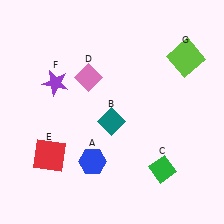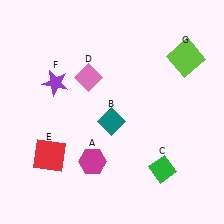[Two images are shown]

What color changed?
The hexagon (A) changed from blue in Image 1 to magenta in Image 2.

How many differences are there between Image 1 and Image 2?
There is 1 difference between the two images.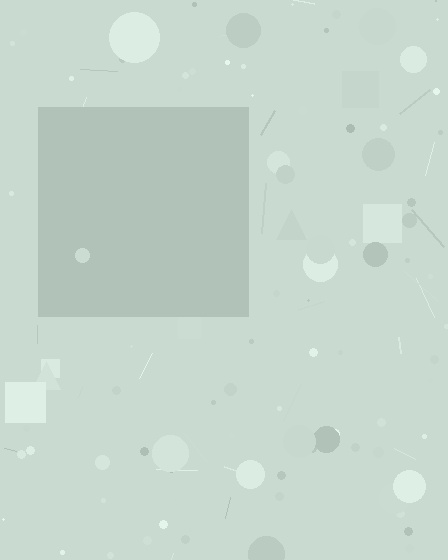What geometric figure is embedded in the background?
A square is embedded in the background.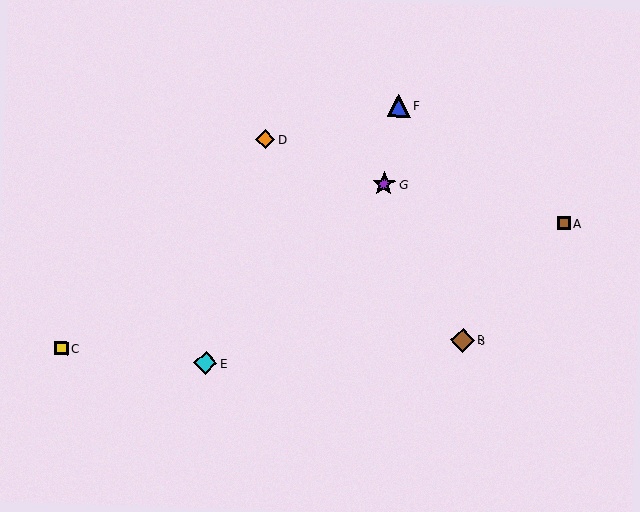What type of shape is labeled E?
Shape E is a cyan diamond.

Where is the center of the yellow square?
The center of the yellow square is at (61, 348).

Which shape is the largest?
The brown diamond (labeled B) is the largest.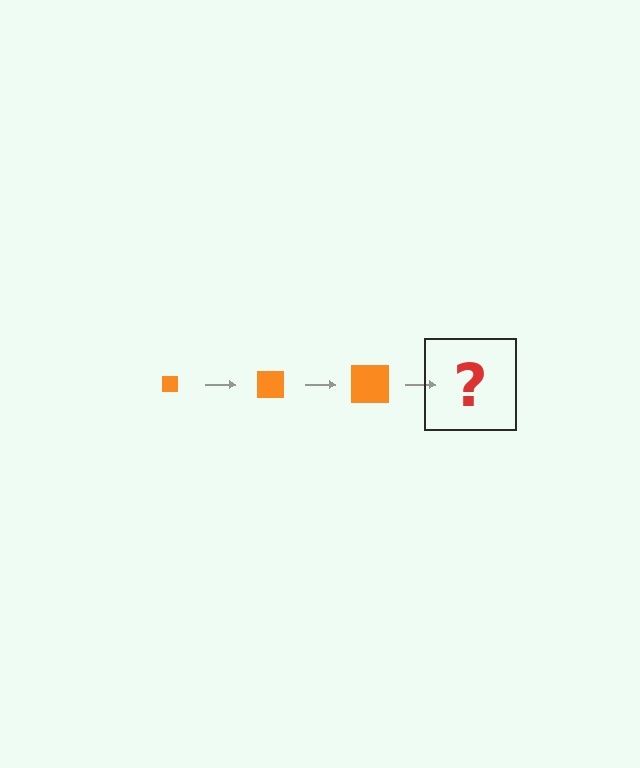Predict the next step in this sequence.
The next step is an orange square, larger than the previous one.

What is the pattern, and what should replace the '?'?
The pattern is that the square gets progressively larger each step. The '?' should be an orange square, larger than the previous one.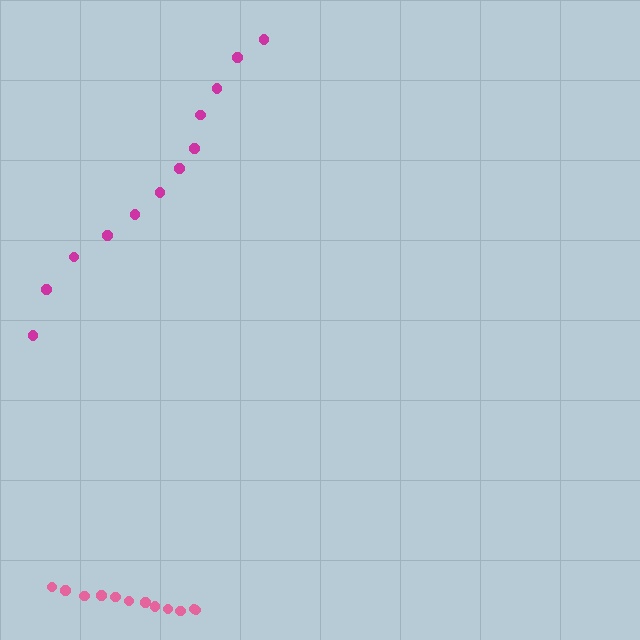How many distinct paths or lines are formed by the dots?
There are 2 distinct paths.